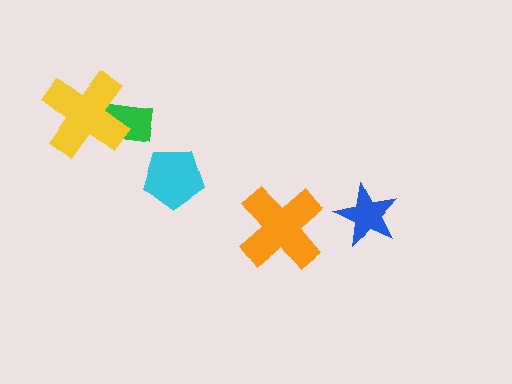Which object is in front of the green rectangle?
The yellow cross is in front of the green rectangle.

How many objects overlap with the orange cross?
0 objects overlap with the orange cross.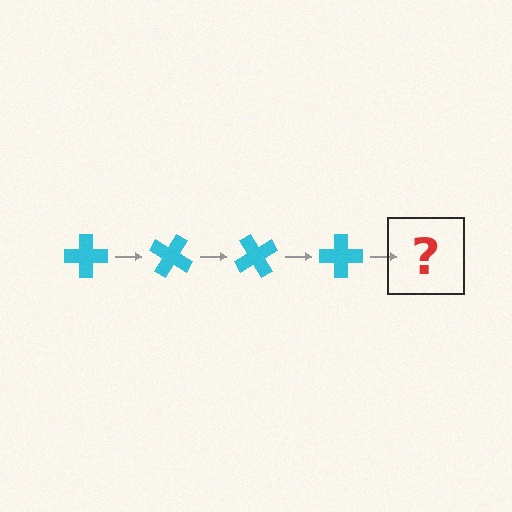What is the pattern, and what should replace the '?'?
The pattern is that the cross rotates 30 degrees each step. The '?' should be a cyan cross rotated 120 degrees.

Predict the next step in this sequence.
The next step is a cyan cross rotated 120 degrees.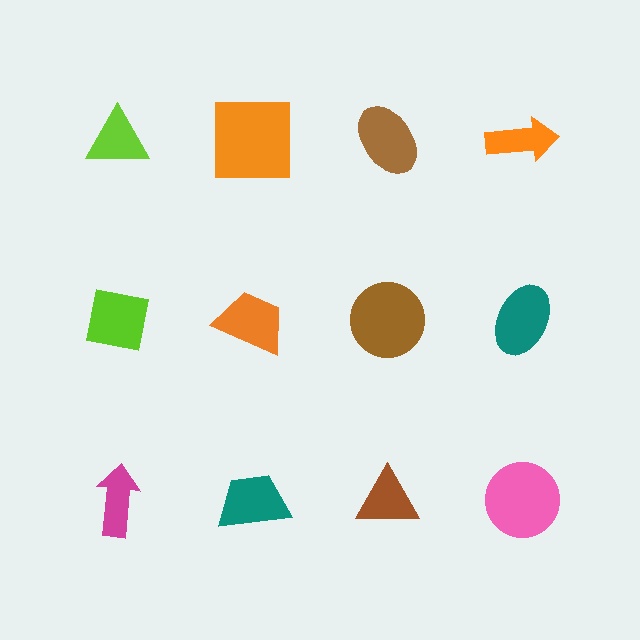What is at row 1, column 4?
An orange arrow.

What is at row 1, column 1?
A lime triangle.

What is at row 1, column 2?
An orange square.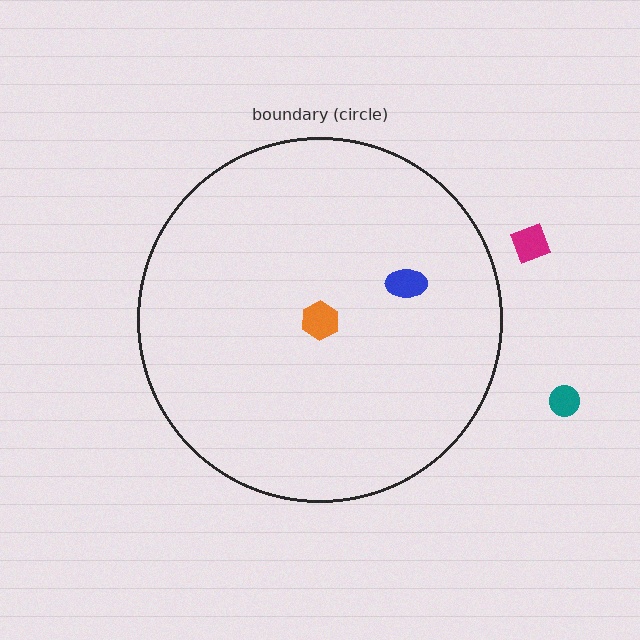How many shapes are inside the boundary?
2 inside, 2 outside.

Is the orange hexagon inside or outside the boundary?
Inside.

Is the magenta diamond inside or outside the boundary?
Outside.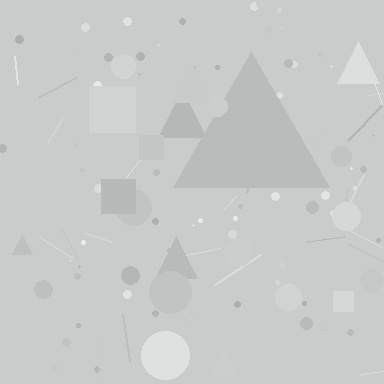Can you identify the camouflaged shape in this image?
The camouflaged shape is a triangle.